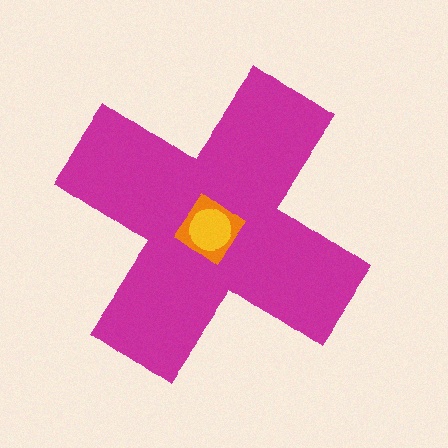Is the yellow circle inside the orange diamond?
Yes.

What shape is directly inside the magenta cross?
The orange diamond.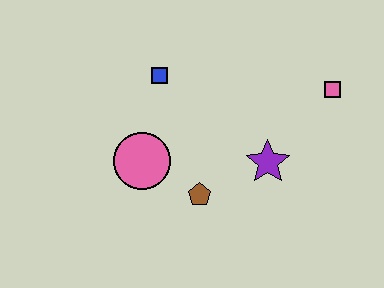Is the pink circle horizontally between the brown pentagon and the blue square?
No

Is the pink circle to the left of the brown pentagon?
Yes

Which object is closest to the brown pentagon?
The pink circle is closest to the brown pentagon.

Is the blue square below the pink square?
No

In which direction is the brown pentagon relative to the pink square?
The brown pentagon is to the left of the pink square.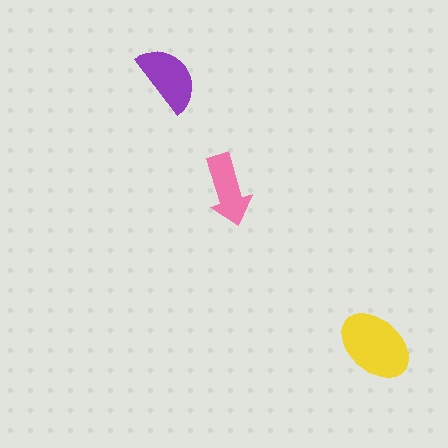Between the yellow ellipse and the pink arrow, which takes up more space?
The yellow ellipse.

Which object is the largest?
The yellow ellipse.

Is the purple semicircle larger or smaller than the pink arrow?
Larger.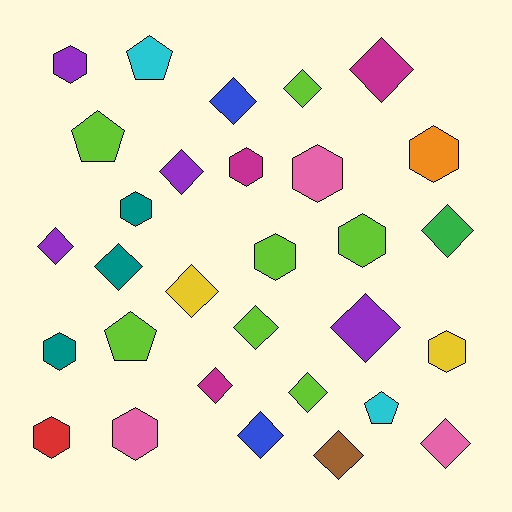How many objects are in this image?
There are 30 objects.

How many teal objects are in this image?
There are 3 teal objects.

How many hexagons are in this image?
There are 11 hexagons.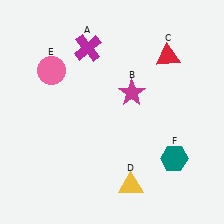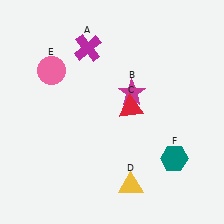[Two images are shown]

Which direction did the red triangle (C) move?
The red triangle (C) moved down.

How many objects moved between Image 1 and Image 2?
1 object moved between the two images.